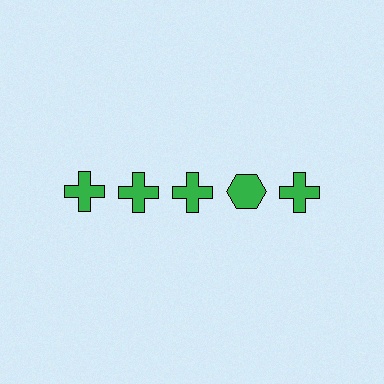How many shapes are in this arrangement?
There are 5 shapes arranged in a grid pattern.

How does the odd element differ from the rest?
It has a different shape: hexagon instead of cross.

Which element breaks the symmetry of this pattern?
The green hexagon in the top row, second from right column breaks the symmetry. All other shapes are green crosses.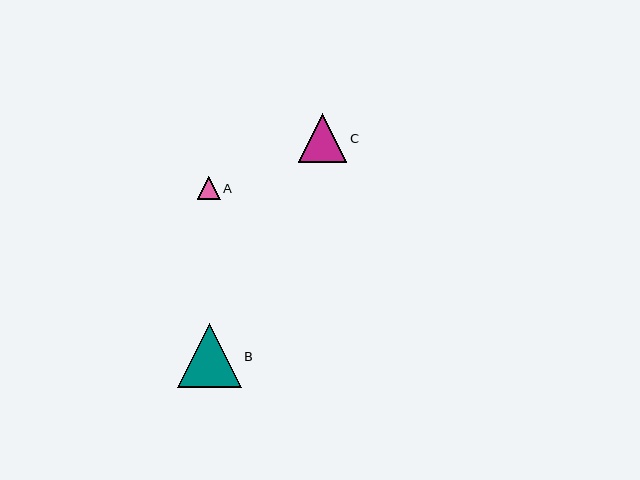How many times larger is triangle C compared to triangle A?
Triangle C is approximately 2.1 times the size of triangle A.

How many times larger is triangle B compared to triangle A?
Triangle B is approximately 2.8 times the size of triangle A.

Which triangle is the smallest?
Triangle A is the smallest with a size of approximately 23 pixels.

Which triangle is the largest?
Triangle B is the largest with a size of approximately 64 pixels.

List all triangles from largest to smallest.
From largest to smallest: B, C, A.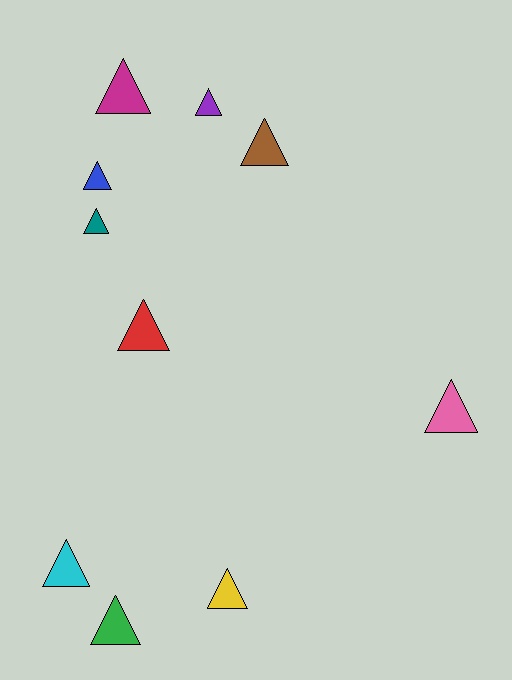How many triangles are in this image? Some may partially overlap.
There are 10 triangles.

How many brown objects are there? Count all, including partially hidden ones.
There is 1 brown object.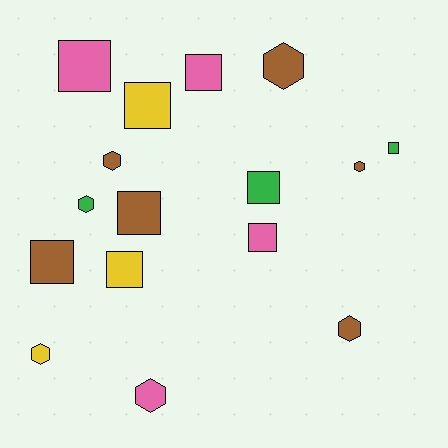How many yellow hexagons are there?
There is 1 yellow hexagon.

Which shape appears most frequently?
Square, with 9 objects.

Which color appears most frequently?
Brown, with 6 objects.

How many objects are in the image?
There are 16 objects.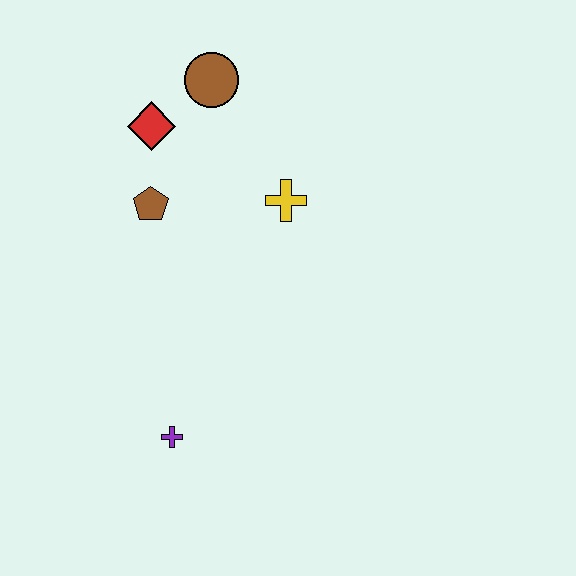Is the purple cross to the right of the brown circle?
No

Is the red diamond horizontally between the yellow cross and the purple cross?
No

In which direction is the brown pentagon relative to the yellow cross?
The brown pentagon is to the left of the yellow cross.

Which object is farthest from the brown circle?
The purple cross is farthest from the brown circle.